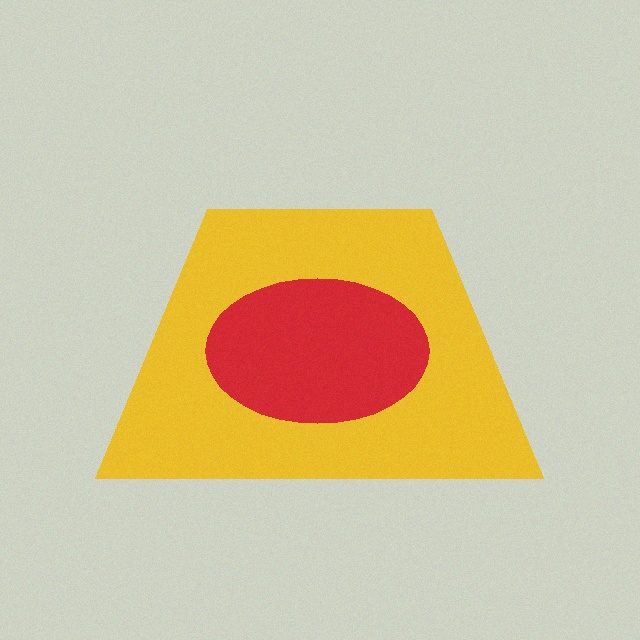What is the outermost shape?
The yellow trapezoid.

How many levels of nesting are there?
2.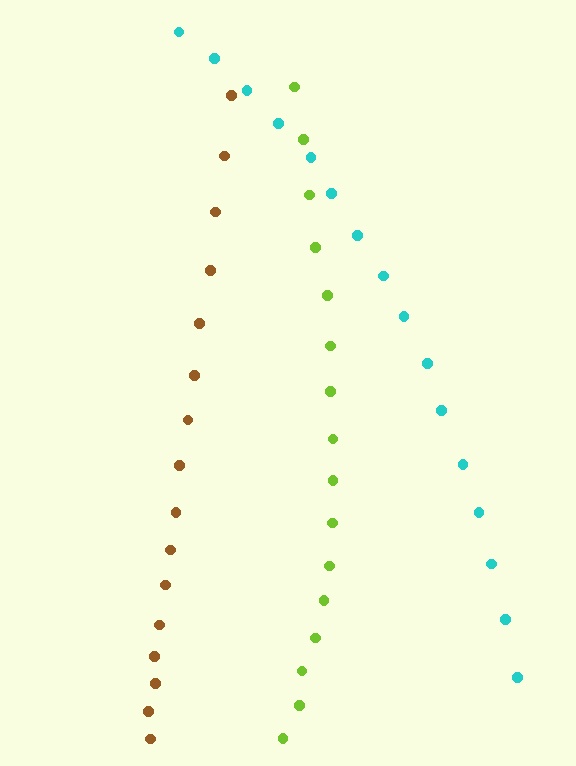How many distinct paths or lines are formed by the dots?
There are 3 distinct paths.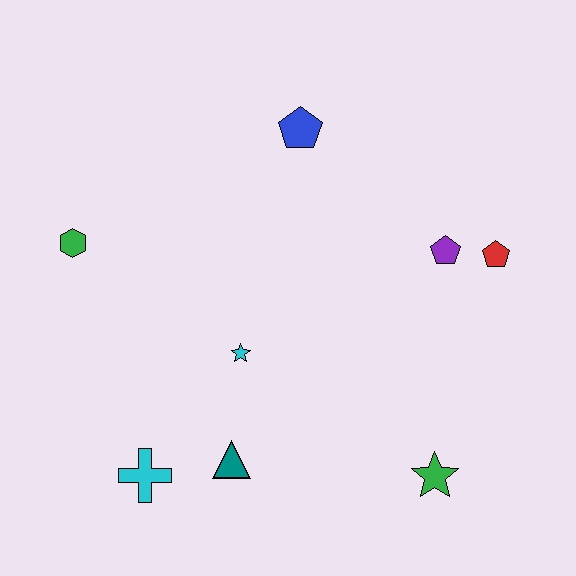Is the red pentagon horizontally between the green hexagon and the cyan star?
No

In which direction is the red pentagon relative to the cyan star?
The red pentagon is to the right of the cyan star.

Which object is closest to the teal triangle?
The cyan cross is closest to the teal triangle.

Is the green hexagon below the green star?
No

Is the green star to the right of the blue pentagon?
Yes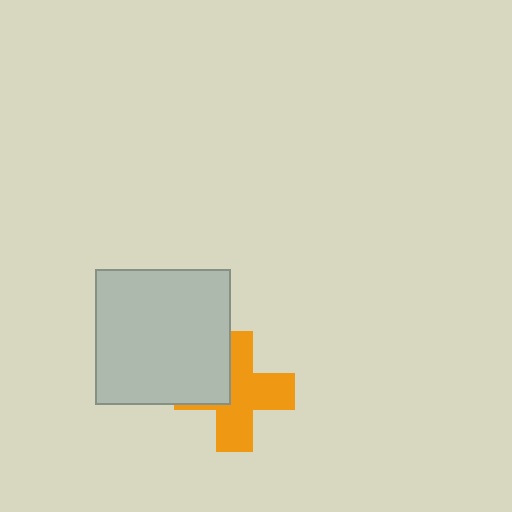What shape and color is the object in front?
The object in front is a light gray square.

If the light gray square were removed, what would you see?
You would see the complete orange cross.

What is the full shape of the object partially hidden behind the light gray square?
The partially hidden object is an orange cross.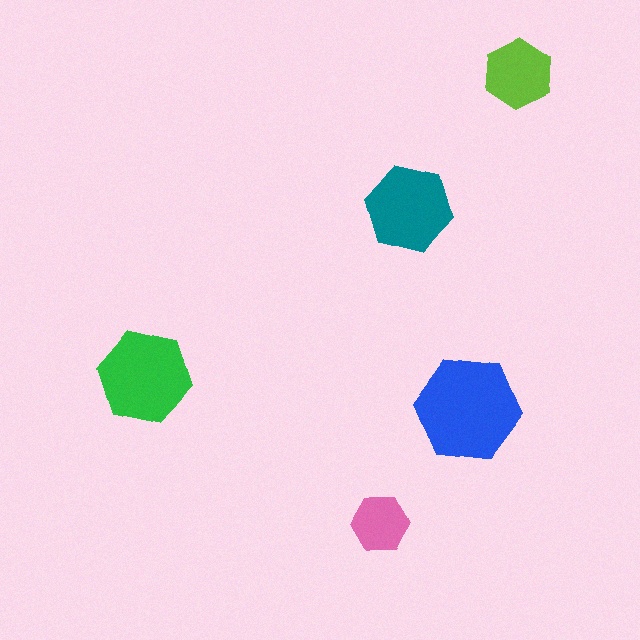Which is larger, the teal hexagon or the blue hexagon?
The blue one.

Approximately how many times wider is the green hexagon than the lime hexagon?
About 1.5 times wider.